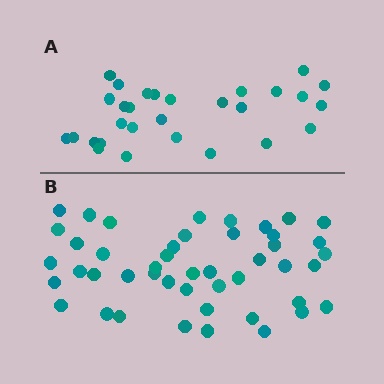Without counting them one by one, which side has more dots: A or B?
Region B (the bottom region) has more dots.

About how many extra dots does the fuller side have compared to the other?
Region B has approximately 15 more dots than region A.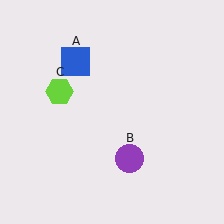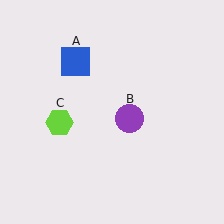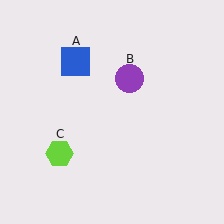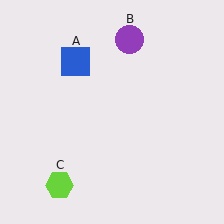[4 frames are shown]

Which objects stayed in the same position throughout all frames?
Blue square (object A) remained stationary.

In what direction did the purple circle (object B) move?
The purple circle (object B) moved up.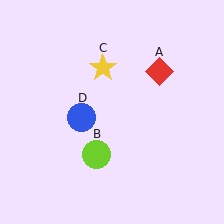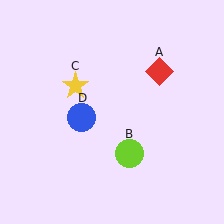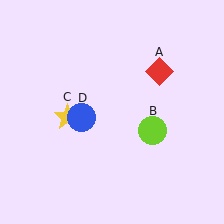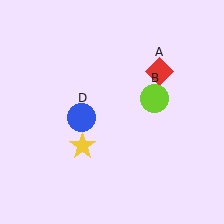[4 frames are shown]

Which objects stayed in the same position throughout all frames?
Red diamond (object A) and blue circle (object D) remained stationary.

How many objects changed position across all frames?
2 objects changed position: lime circle (object B), yellow star (object C).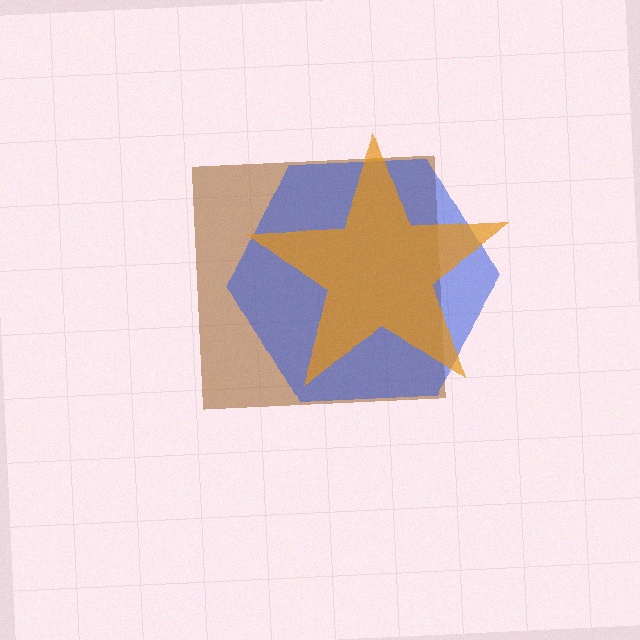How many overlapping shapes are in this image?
There are 3 overlapping shapes in the image.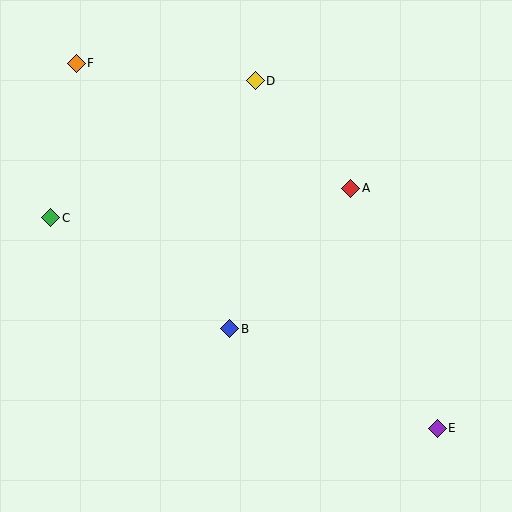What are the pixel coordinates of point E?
Point E is at (437, 428).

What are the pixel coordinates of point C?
Point C is at (51, 218).